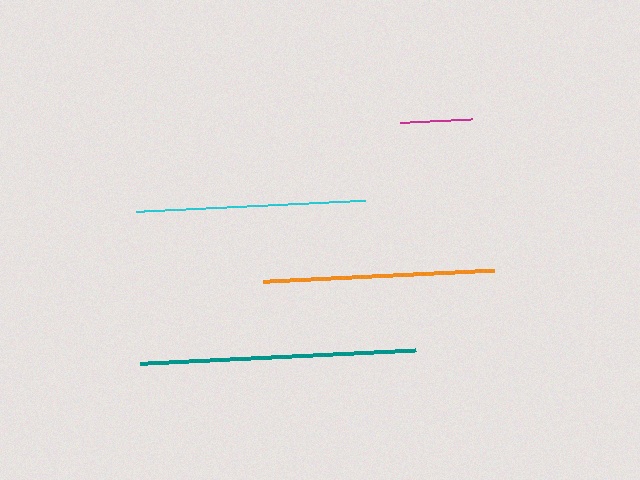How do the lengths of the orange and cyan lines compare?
The orange and cyan lines are approximately the same length.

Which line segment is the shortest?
The magenta line is the shortest at approximately 72 pixels.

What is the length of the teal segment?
The teal segment is approximately 276 pixels long.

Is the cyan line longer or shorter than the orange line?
The orange line is longer than the cyan line.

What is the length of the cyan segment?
The cyan segment is approximately 229 pixels long.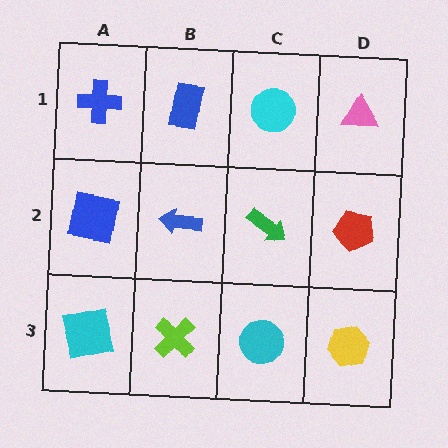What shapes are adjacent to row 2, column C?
A cyan circle (row 1, column C), a cyan circle (row 3, column C), a blue arrow (row 2, column B), a red pentagon (row 2, column D).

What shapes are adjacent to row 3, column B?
A blue arrow (row 2, column B), a cyan square (row 3, column A), a cyan circle (row 3, column C).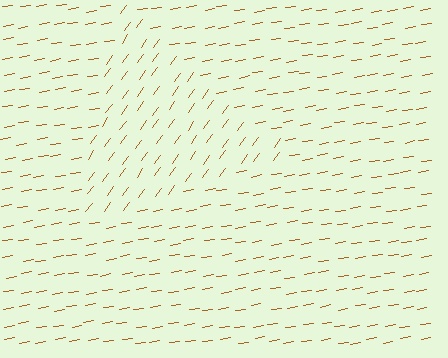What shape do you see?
I see a triangle.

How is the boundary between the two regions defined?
The boundary is defined purely by a change in line orientation (approximately 45 degrees difference). All lines are the same color and thickness.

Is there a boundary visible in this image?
Yes, there is a texture boundary formed by a change in line orientation.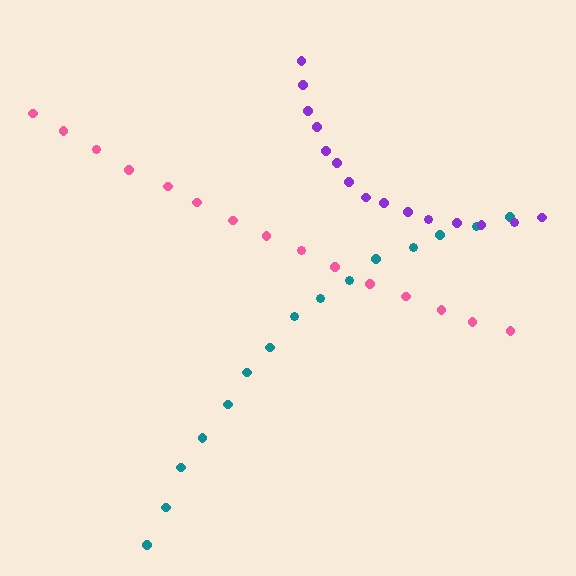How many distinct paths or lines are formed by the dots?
There are 3 distinct paths.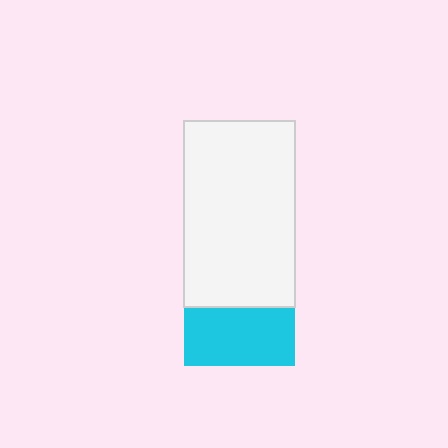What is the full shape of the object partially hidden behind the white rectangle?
The partially hidden object is a cyan square.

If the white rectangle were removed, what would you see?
You would see the complete cyan square.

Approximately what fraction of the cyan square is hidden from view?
Roughly 47% of the cyan square is hidden behind the white rectangle.